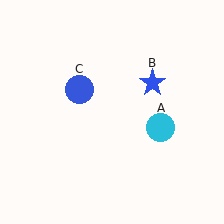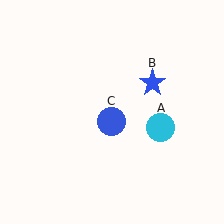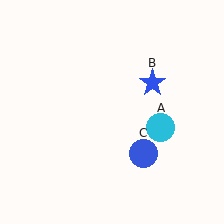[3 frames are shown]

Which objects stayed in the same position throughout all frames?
Cyan circle (object A) and blue star (object B) remained stationary.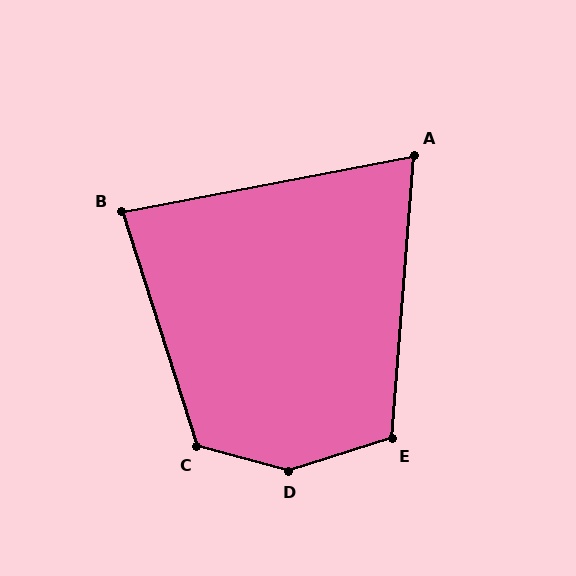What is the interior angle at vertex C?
Approximately 123 degrees (obtuse).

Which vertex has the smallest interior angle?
A, at approximately 75 degrees.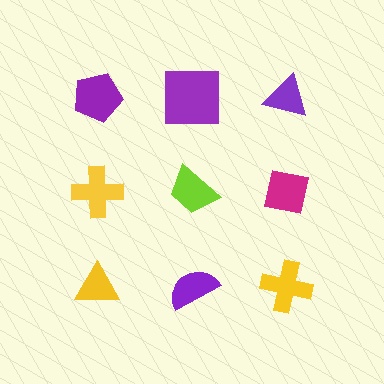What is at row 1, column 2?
A purple square.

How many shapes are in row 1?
3 shapes.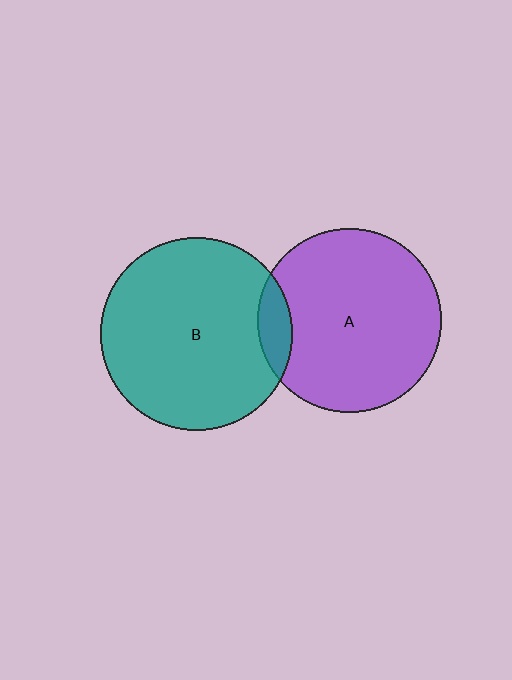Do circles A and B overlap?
Yes.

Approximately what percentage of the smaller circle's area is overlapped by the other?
Approximately 10%.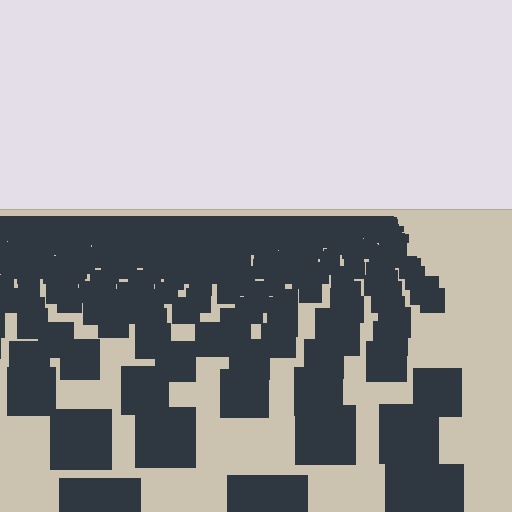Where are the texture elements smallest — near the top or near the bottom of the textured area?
Near the top.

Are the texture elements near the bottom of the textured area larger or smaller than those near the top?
Larger. Near the bottom, elements are closer to the viewer and appear at a bigger on-screen size.